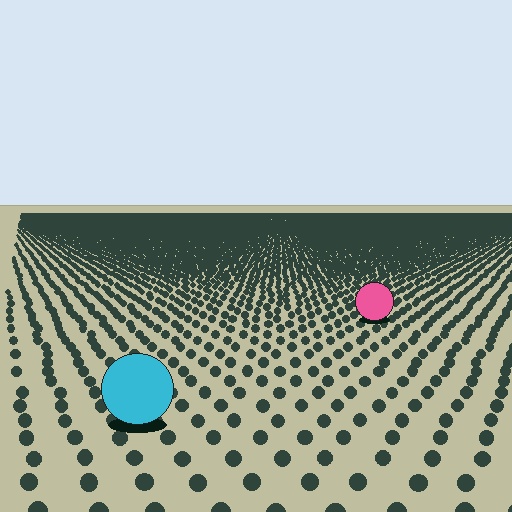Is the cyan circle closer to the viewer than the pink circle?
Yes. The cyan circle is closer — you can tell from the texture gradient: the ground texture is coarser near it.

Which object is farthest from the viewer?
The pink circle is farthest from the viewer. It appears smaller and the ground texture around it is denser.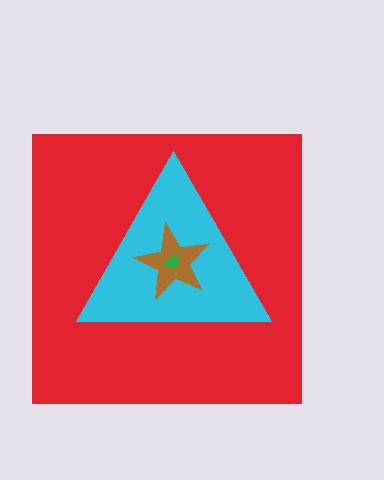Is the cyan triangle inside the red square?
Yes.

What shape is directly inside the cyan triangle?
The brown star.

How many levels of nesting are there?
4.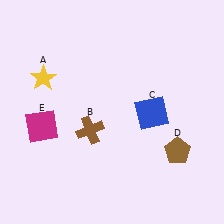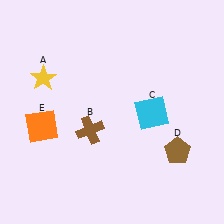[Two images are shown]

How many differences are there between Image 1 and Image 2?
There are 2 differences between the two images.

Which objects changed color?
C changed from blue to cyan. E changed from magenta to orange.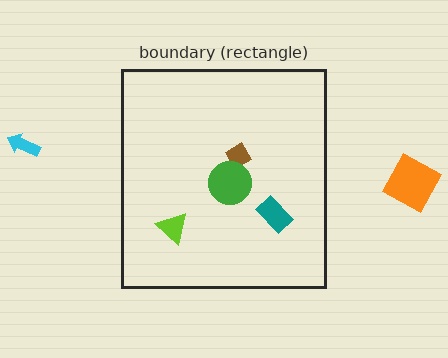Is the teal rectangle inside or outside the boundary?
Inside.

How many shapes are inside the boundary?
4 inside, 2 outside.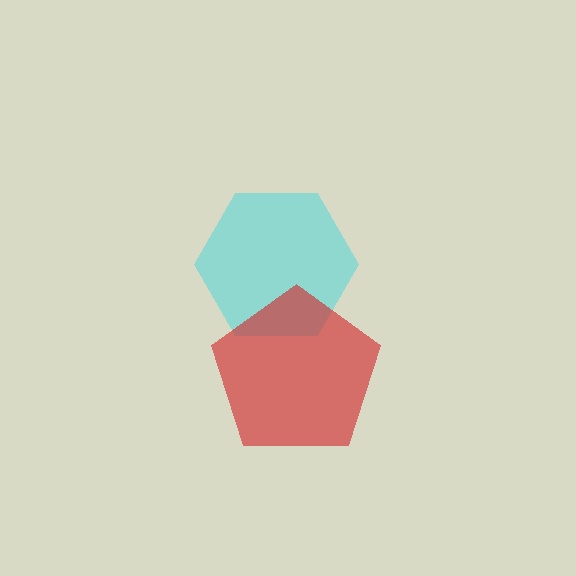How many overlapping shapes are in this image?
There are 2 overlapping shapes in the image.